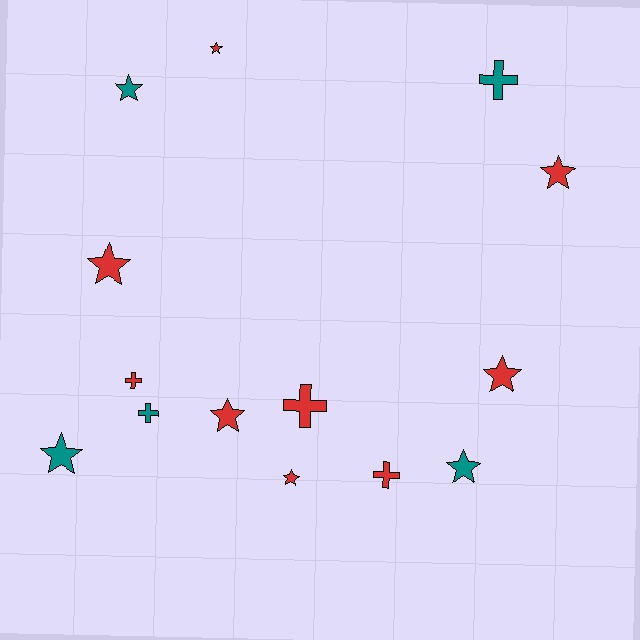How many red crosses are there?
There are 3 red crosses.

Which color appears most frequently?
Red, with 9 objects.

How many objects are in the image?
There are 14 objects.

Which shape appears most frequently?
Star, with 9 objects.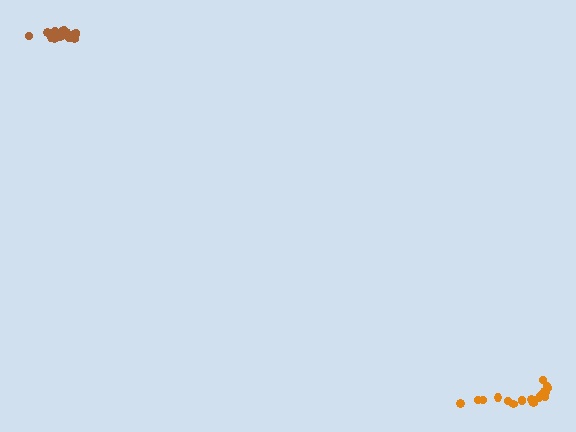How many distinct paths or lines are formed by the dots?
There are 2 distinct paths.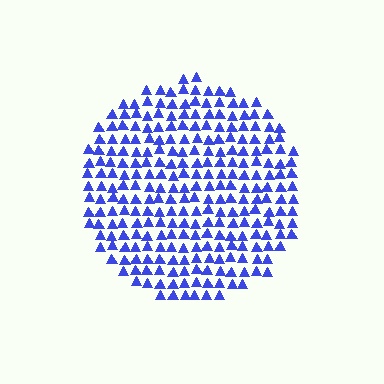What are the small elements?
The small elements are triangles.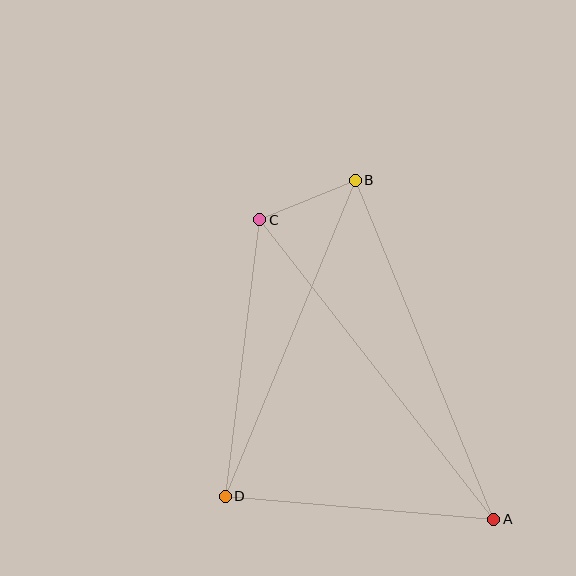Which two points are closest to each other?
Points B and C are closest to each other.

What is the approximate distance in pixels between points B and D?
The distance between B and D is approximately 341 pixels.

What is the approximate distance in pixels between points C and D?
The distance between C and D is approximately 279 pixels.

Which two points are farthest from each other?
Points A and C are farthest from each other.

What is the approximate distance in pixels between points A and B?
The distance between A and B is approximately 366 pixels.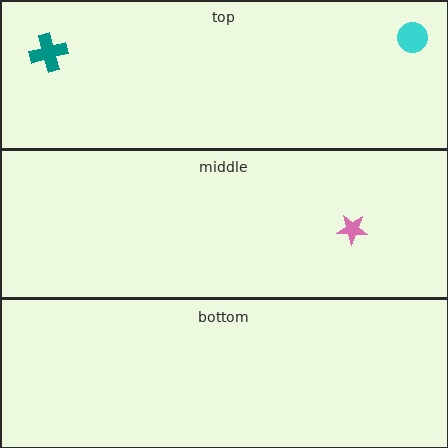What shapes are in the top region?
The teal cross, the cyan circle.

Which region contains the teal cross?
The top region.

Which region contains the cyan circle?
The top region.